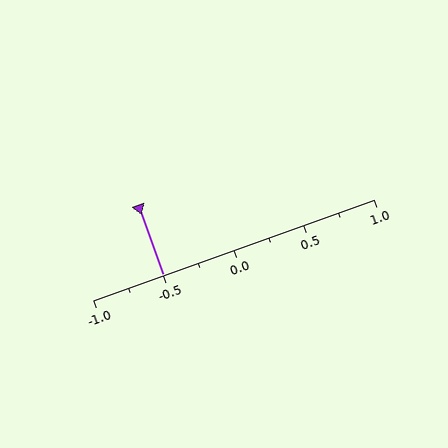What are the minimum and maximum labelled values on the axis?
The axis runs from -1.0 to 1.0.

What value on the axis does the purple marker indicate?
The marker indicates approximately -0.5.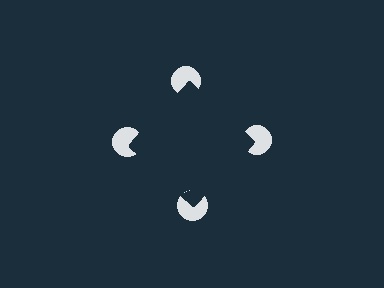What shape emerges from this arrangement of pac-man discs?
An illusory square — its edges are inferred from the aligned wedge cuts in the pac-man discs, not physically drawn.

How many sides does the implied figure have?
4 sides.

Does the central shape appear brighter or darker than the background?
It typically appears slightly darker than the background, even though no actual brightness change is drawn.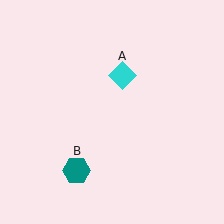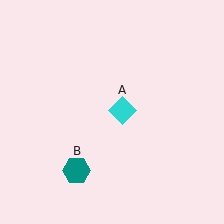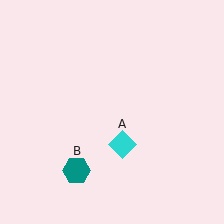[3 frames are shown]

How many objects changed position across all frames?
1 object changed position: cyan diamond (object A).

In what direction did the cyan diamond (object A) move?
The cyan diamond (object A) moved down.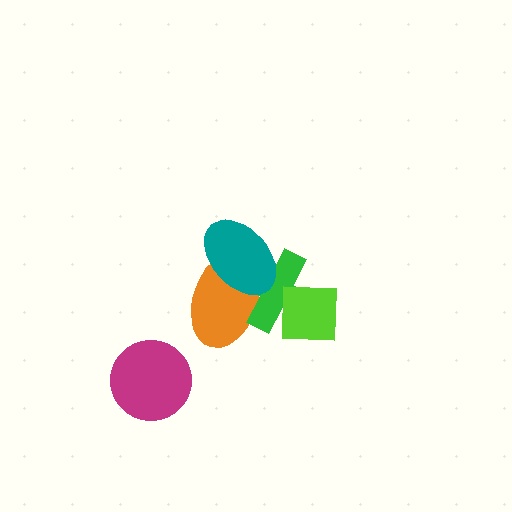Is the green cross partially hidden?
Yes, it is partially covered by another shape.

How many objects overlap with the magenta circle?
0 objects overlap with the magenta circle.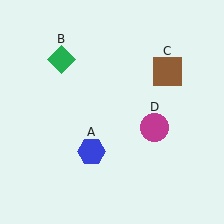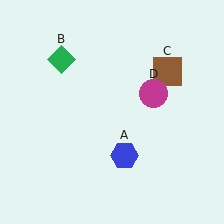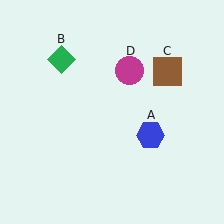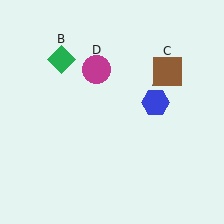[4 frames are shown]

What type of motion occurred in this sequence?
The blue hexagon (object A), magenta circle (object D) rotated counterclockwise around the center of the scene.